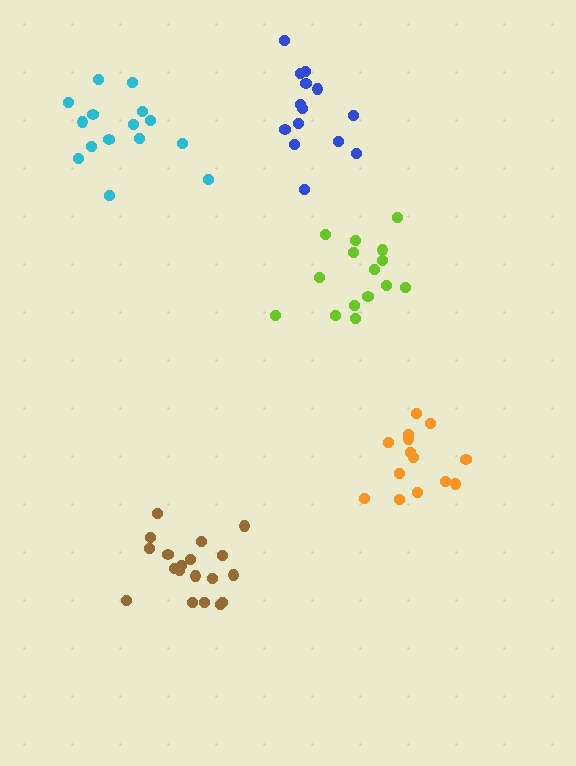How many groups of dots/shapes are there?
There are 5 groups.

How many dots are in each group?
Group 1: 15 dots, Group 2: 15 dots, Group 3: 14 dots, Group 4: 19 dots, Group 5: 14 dots (77 total).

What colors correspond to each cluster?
The clusters are colored: cyan, lime, orange, brown, blue.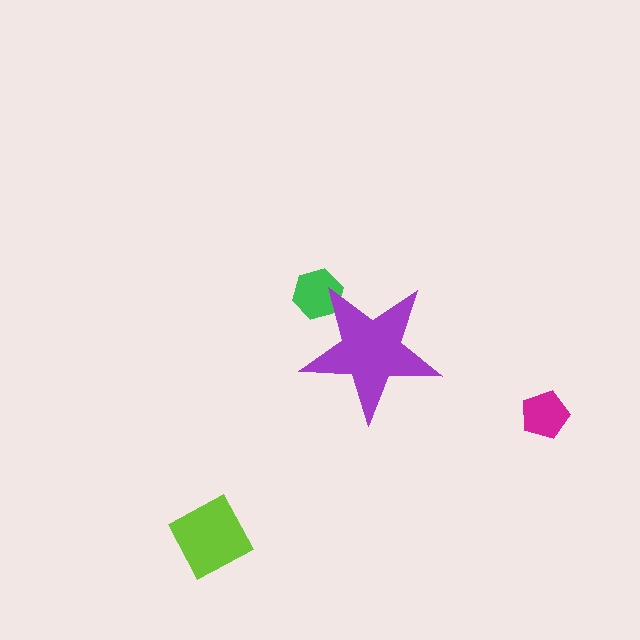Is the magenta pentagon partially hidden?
No, the magenta pentagon is fully visible.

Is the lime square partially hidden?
No, the lime square is fully visible.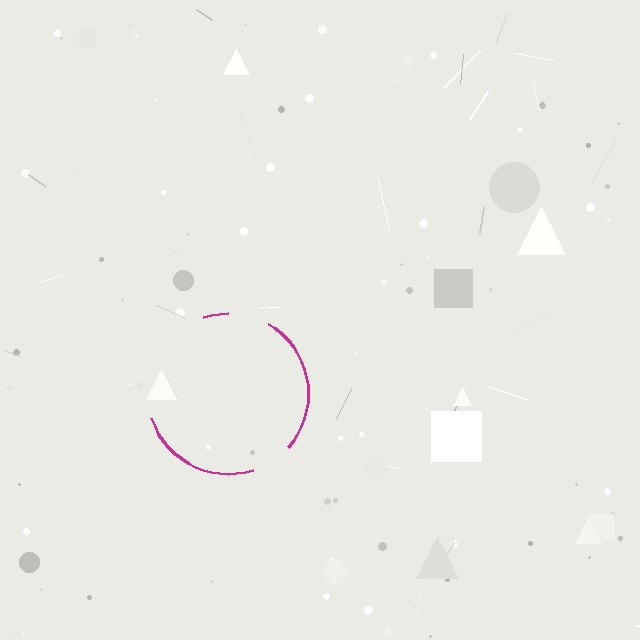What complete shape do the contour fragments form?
The contour fragments form a circle.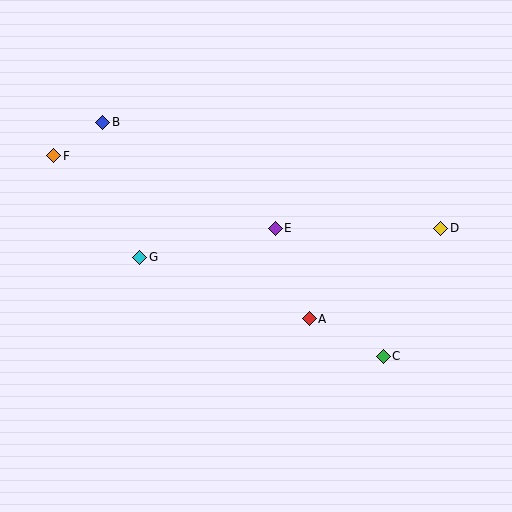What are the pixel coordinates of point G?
Point G is at (140, 257).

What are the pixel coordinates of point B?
Point B is at (103, 122).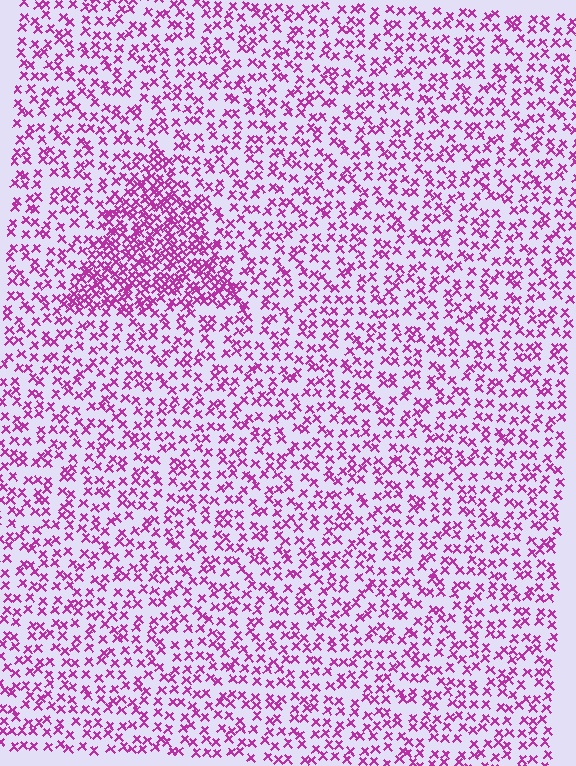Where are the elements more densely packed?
The elements are more densely packed inside the triangle boundary.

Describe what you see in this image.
The image contains small magenta elements arranged at two different densities. A triangle-shaped region is visible where the elements are more densely packed than the surrounding area.